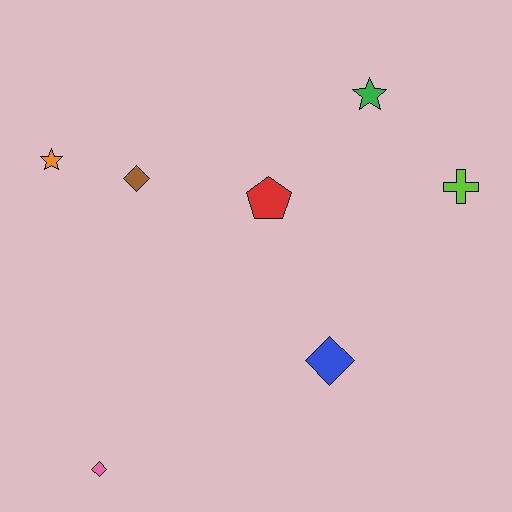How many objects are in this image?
There are 7 objects.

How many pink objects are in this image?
There is 1 pink object.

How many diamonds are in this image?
There are 3 diamonds.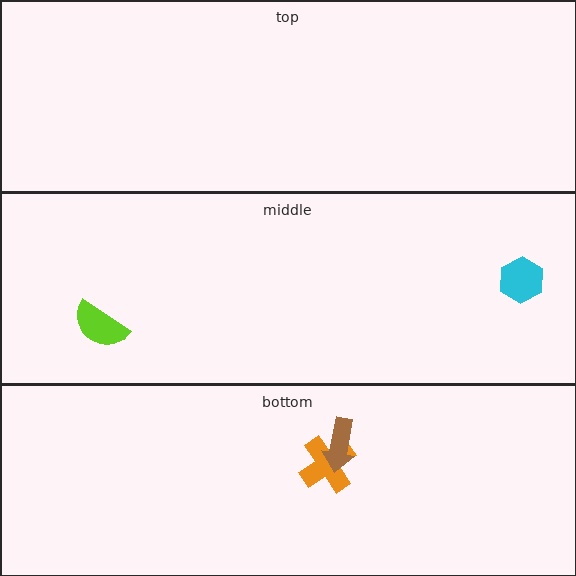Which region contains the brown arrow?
The bottom region.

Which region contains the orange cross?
The bottom region.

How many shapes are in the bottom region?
2.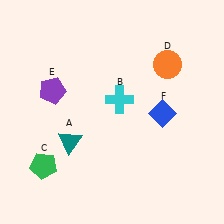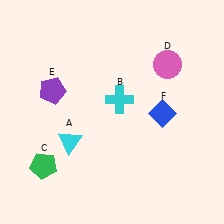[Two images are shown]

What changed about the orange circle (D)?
In Image 1, D is orange. In Image 2, it changed to pink.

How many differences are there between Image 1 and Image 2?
There are 2 differences between the two images.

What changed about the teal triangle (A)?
In Image 1, A is teal. In Image 2, it changed to cyan.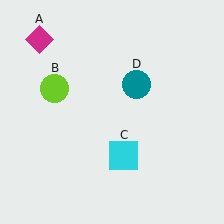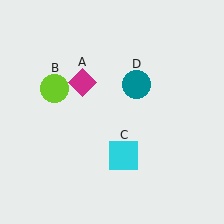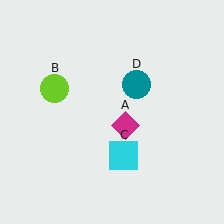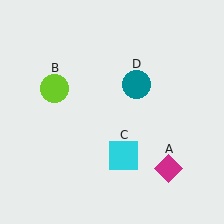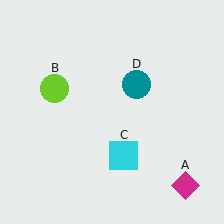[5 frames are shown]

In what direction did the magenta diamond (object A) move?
The magenta diamond (object A) moved down and to the right.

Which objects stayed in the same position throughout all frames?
Lime circle (object B) and cyan square (object C) and teal circle (object D) remained stationary.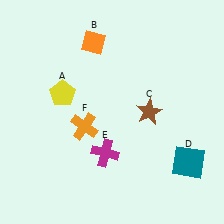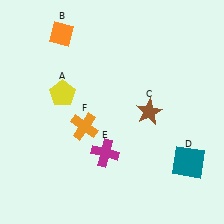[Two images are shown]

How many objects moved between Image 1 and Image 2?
1 object moved between the two images.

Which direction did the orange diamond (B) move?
The orange diamond (B) moved left.